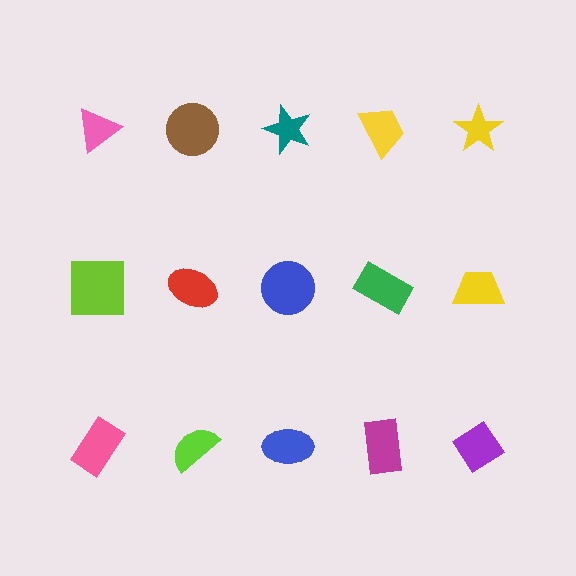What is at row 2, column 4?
A green rectangle.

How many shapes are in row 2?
5 shapes.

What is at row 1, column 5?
A yellow star.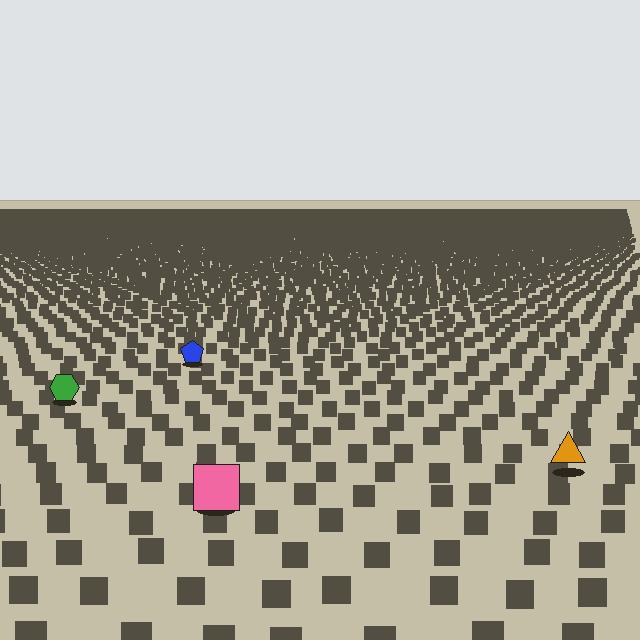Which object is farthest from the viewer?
The blue pentagon is farthest from the viewer. It appears smaller and the ground texture around it is denser.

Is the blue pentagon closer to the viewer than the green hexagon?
No. The green hexagon is closer — you can tell from the texture gradient: the ground texture is coarser near it.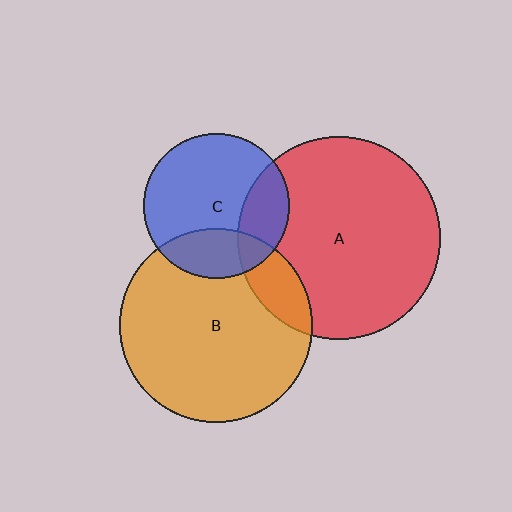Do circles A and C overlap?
Yes.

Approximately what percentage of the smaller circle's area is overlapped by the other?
Approximately 25%.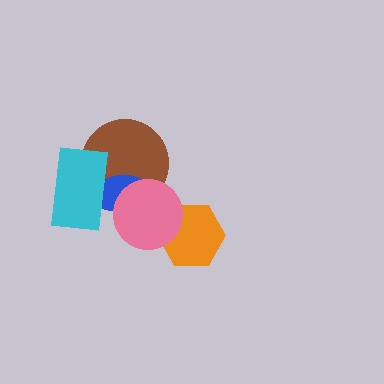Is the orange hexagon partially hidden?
Yes, it is partially covered by another shape.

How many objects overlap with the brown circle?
3 objects overlap with the brown circle.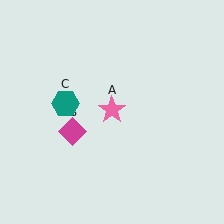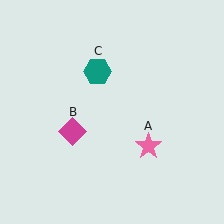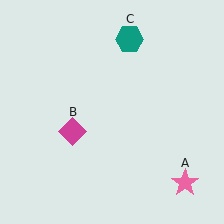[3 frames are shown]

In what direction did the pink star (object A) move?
The pink star (object A) moved down and to the right.